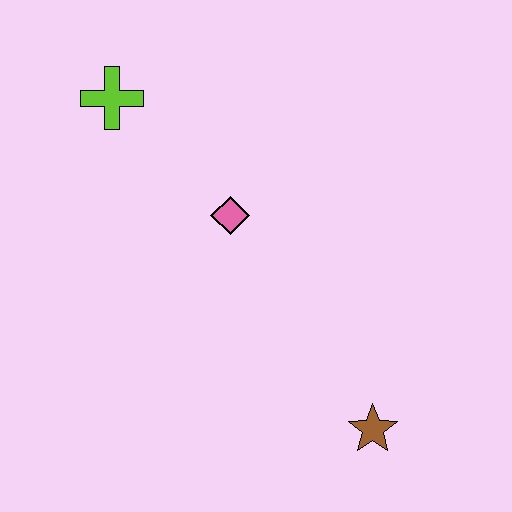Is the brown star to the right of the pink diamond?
Yes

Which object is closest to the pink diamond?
The lime cross is closest to the pink diamond.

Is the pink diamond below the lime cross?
Yes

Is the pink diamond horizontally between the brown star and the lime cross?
Yes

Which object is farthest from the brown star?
The lime cross is farthest from the brown star.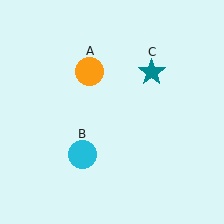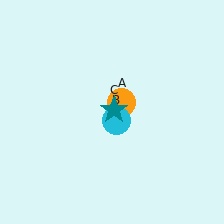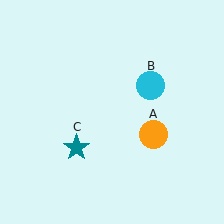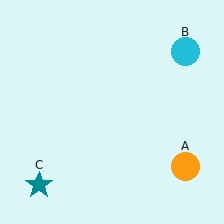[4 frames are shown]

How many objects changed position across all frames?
3 objects changed position: orange circle (object A), cyan circle (object B), teal star (object C).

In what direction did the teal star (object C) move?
The teal star (object C) moved down and to the left.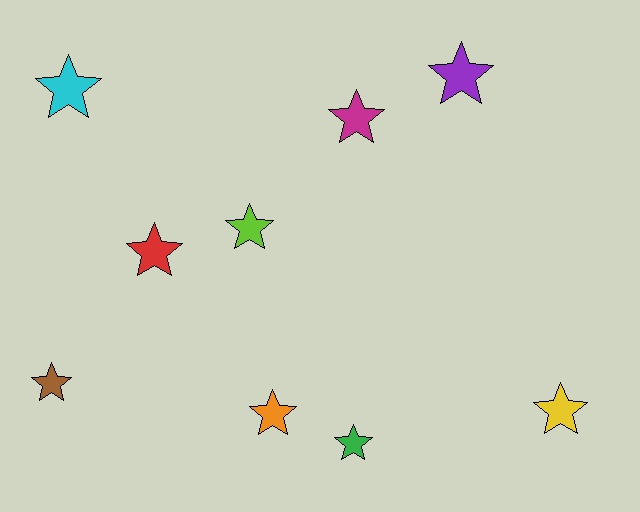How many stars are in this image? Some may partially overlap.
There are 9 stars.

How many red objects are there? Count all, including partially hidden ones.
There is 1 red object.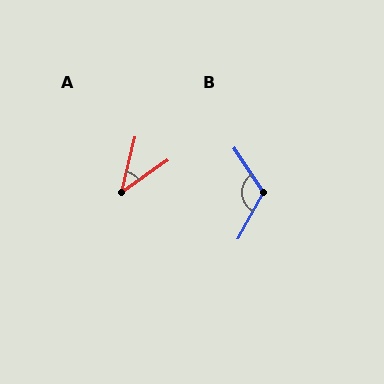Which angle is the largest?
B, at approximately 118 degrees.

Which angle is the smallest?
A, at approximately 42 degrees.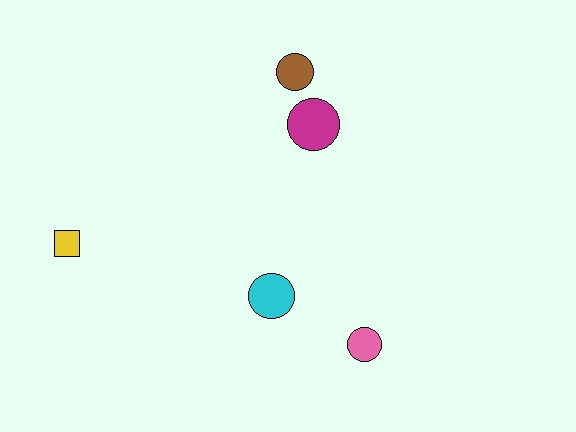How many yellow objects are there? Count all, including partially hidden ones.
There is 1 yellow object.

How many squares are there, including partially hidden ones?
There is 1 square.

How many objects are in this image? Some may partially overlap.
There are 5 objects.